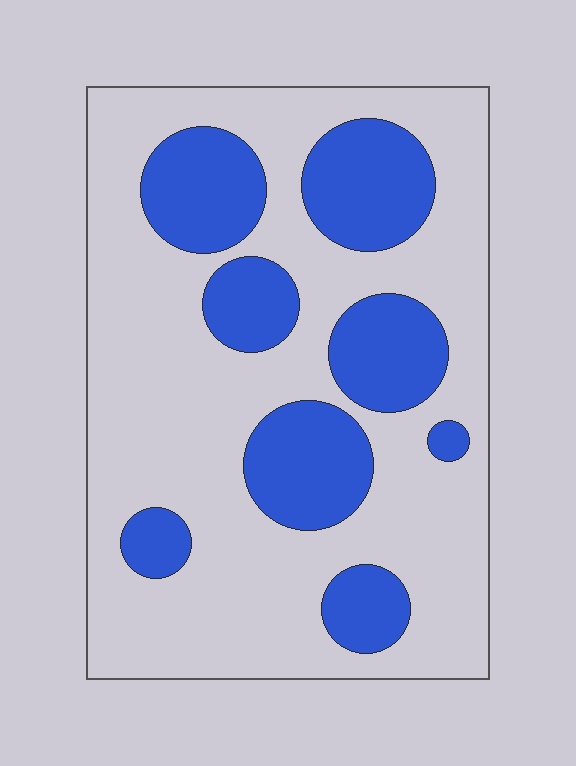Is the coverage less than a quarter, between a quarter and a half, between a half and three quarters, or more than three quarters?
Between a quarter and a half.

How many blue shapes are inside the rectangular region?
8.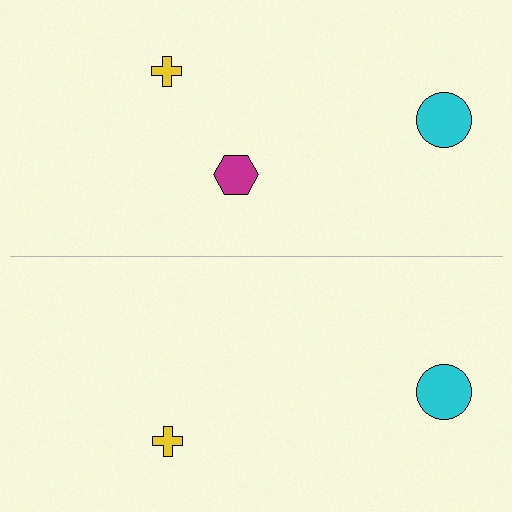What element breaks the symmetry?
A magenta hexagon is missing from the bottom side.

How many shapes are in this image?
There are 5 shapes in this image.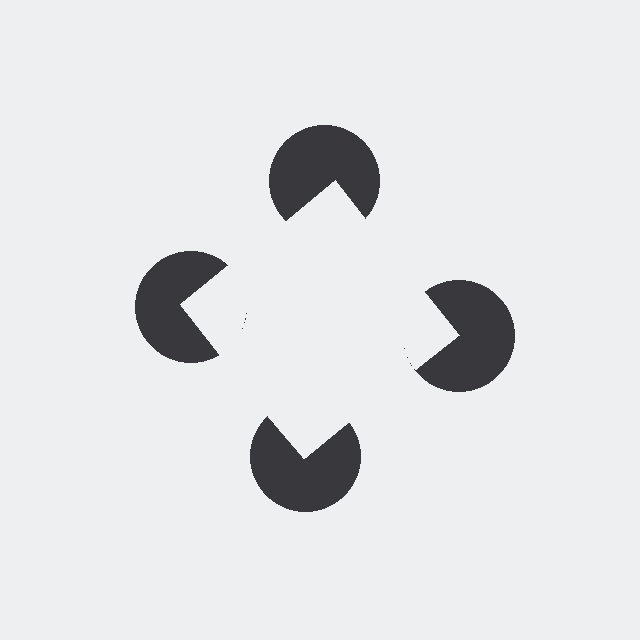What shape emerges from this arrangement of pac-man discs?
An illusory square — its edges are inferred from the aligned wedge cuts in the pac-man discs, not physically drawn.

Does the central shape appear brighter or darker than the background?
It typically appears slightly brighter than the background, even though no actual brightness change is drawn.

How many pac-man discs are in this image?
There are 4 — one at each vertex of the illusory square.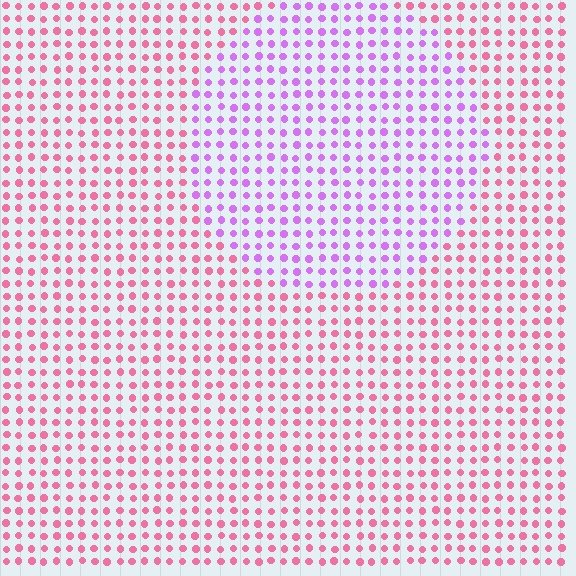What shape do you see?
I see a circle.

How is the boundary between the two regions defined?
The boundary is defined purely by a slight shift in hue (about 48 degrees). Spacing, size, and orientation are identical on both sides.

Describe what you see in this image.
The image is filled with small pink elements in a uniform arrangement. A circle-shaped region is visible where the elements are tinted to a slightly different hue, forming a subtle color boundary.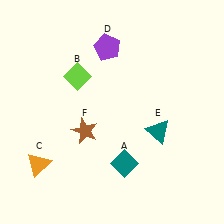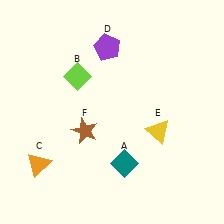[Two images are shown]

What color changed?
The triangle (E) changed from teal in Image 1 to yellow in Image 2.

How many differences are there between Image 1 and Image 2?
There is 1 difference between the two images.